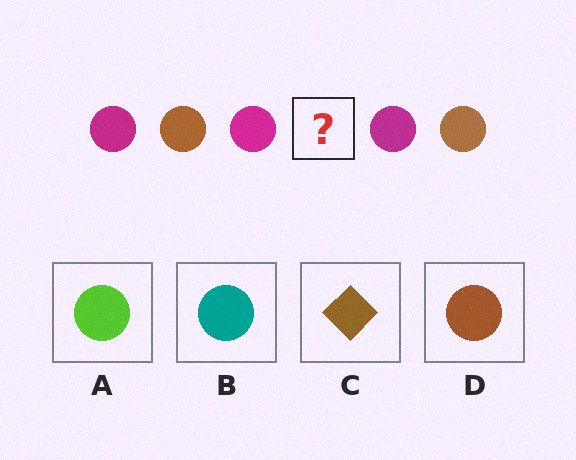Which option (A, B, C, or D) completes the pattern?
D.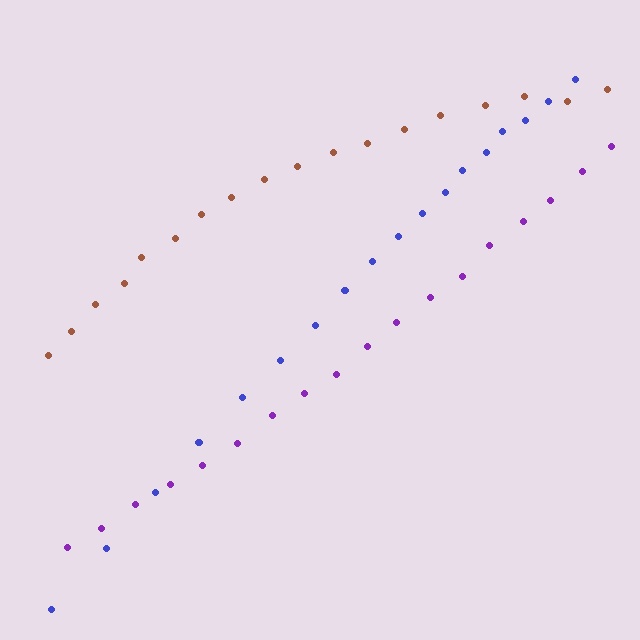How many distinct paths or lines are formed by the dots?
There are 3 distinct paths.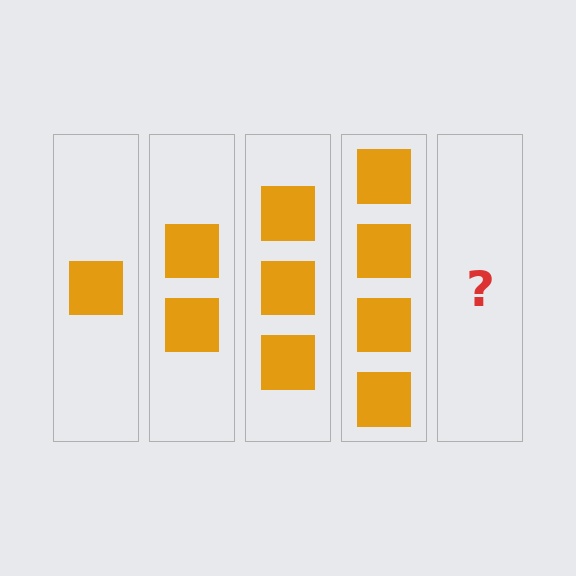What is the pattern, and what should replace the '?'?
The pattern is that each step adds one more square. The '?' should be 5 squares.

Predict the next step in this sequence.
The next step is 5 squares.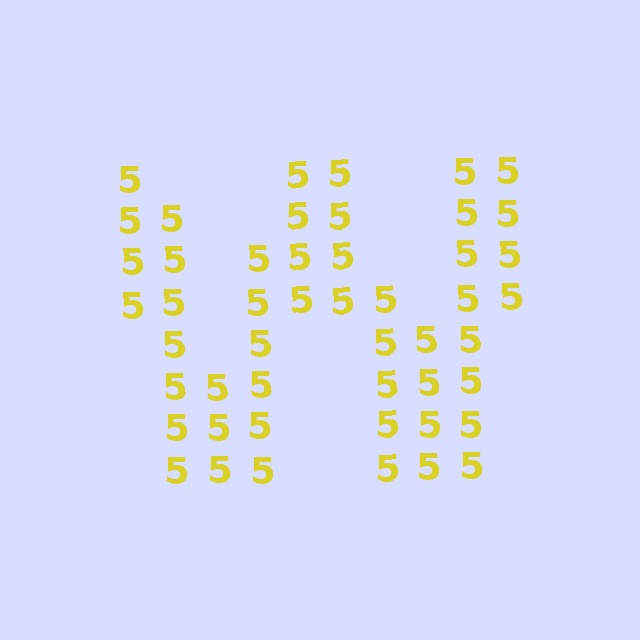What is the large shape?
The large shape is the letter W.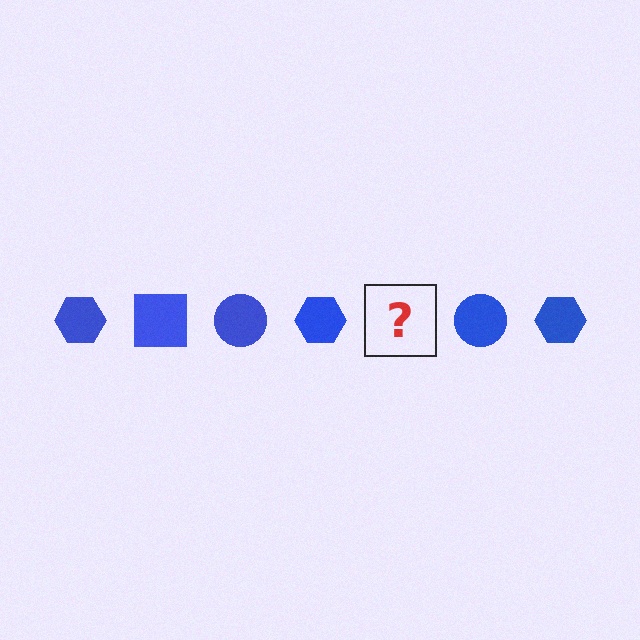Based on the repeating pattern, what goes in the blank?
The blank should be a blue square.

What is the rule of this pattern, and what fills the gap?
The rule is that the pattern cycles through hexagon, square, circle shapes in blue. The gap should be filled with a blue square.